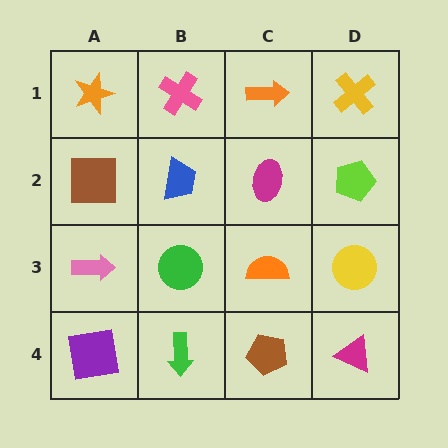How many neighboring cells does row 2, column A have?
3.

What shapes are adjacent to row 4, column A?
A pink arrow (row 3, column A), a green arrow (row 4, column B).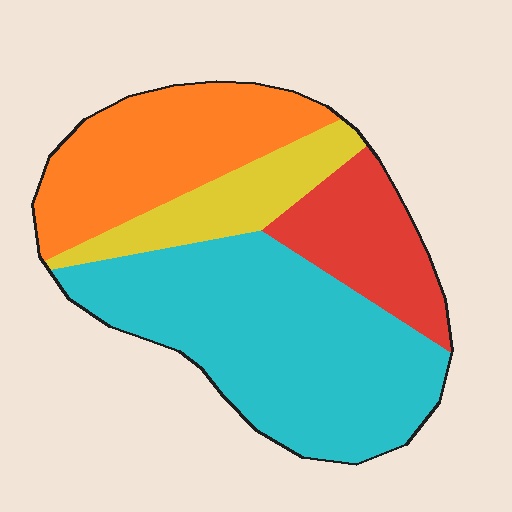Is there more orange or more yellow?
Orange.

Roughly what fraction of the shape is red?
Red takes up about one sixth (1/6) of the shape.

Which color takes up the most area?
Cyan, at roughly 45%.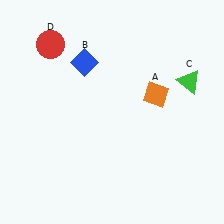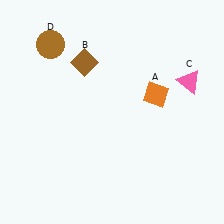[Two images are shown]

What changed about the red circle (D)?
In Image 1, D is red. In Image 2, it changed to brown.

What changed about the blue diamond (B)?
In Image 1, B is blue. In Image 2, it changed to brown.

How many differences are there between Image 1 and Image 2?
There are 3 differences between the two images.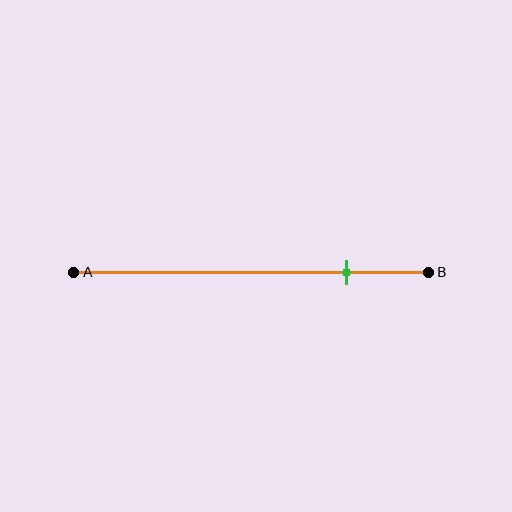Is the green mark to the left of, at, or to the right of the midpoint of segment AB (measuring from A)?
The green mark is to the right of the midpoint of segment AB.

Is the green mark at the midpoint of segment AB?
No, the mark is at about 75% from A, not at the 50% midpoint.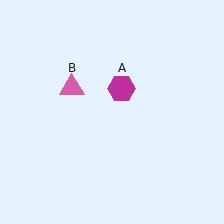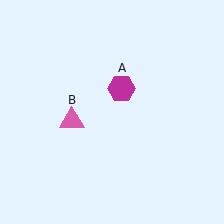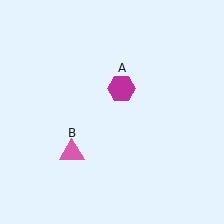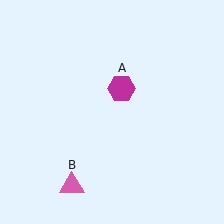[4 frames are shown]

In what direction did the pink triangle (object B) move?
The pink triangle (object B) moved down.